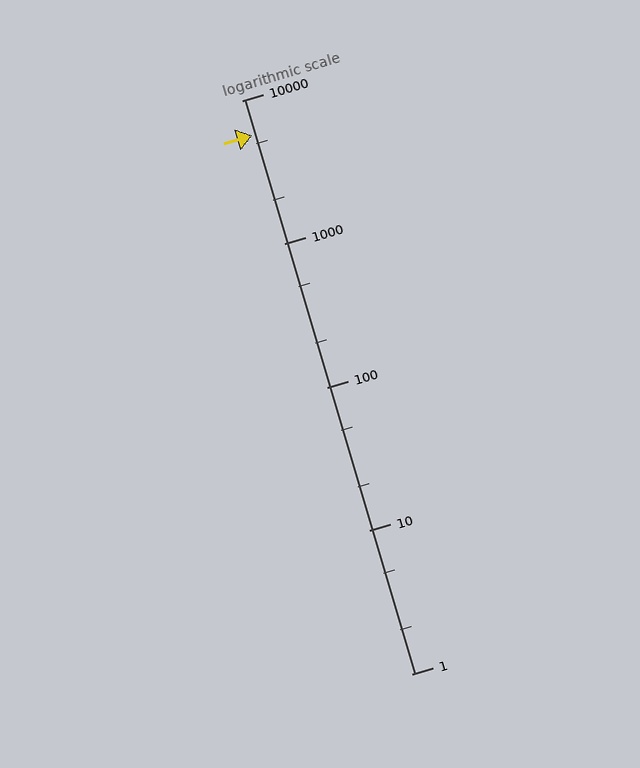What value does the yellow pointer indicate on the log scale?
The pointer indicates approximately 5700.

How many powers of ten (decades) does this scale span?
The scale spans 4 decades, from 1 to 10000.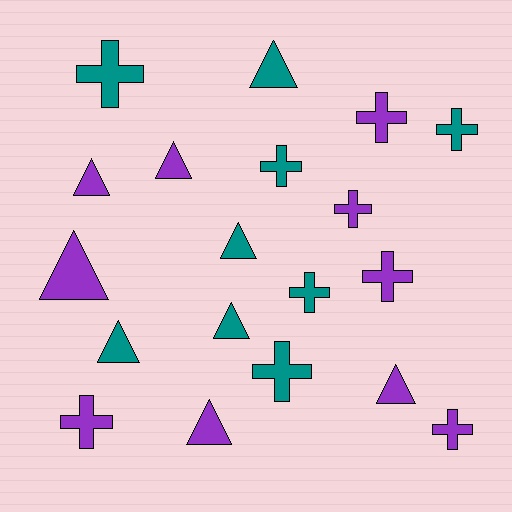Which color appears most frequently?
Purple, with 10 objects.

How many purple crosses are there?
There are 5 purple crosses.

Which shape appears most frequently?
Cross, with 10 objects.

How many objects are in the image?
There are 19 objects.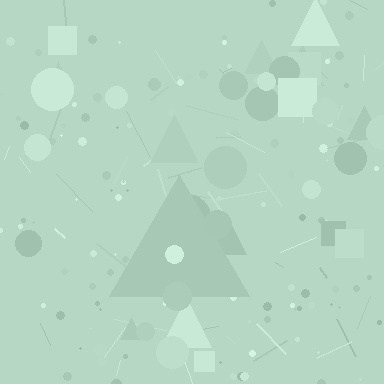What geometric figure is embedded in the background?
A triangle is embedded in the background.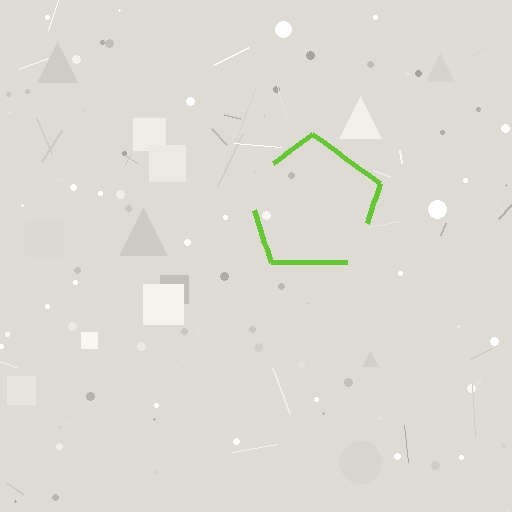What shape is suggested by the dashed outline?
The dashed outline suggests a pentagon.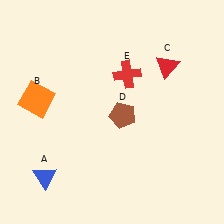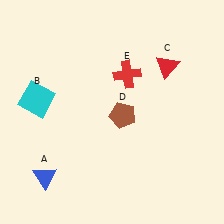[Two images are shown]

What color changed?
The square (B) changed from orange in Image 1 to cyan in Image 2.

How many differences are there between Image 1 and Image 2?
There is 1 difference between the two images.